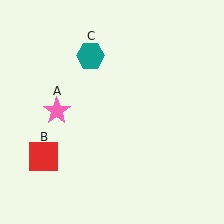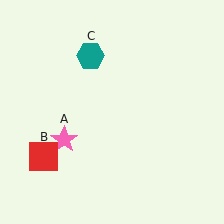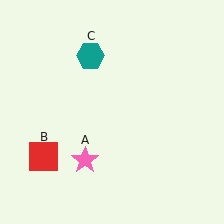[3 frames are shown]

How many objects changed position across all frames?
1 object changed position: pink star (object A).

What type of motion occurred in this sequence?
The pink star (object A) rotated counterclockwise around the center of the scene.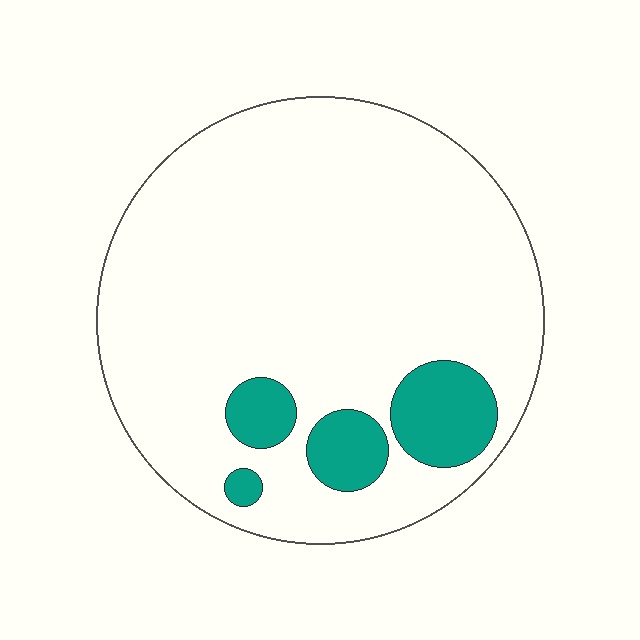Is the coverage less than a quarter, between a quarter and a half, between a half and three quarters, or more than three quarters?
Less than a quarter.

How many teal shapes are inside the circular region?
4.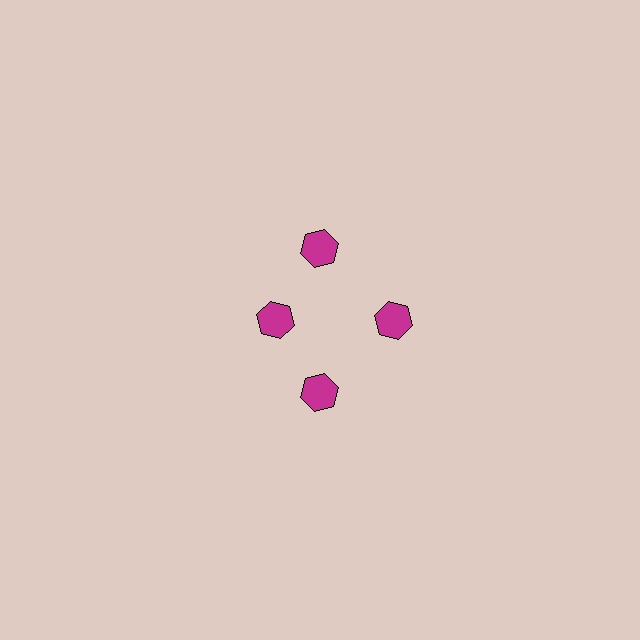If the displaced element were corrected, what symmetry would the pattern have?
It would have 4-fold rotational symmetry — the pattern would map onto itself every 90 degrees.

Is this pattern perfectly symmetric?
No. The 4 magenta hexagons are arranged in a ring, but one element near the 9 o'clock position is pulled inward toward the center, breaking the 4-fold rotational symmetry.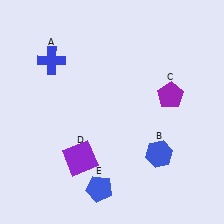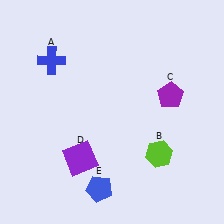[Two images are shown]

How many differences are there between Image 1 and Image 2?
There is 1 difference between the two images.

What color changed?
The hexagon (B) changed from blue in Image 1 to lime in Image 2.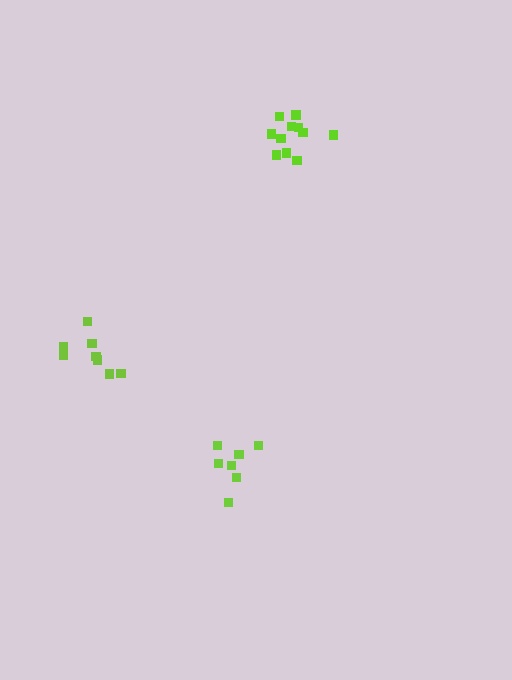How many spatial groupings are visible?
There are 3 spatial groupings.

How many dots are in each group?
Group 1: 7 dots, Group 2: 8 dots, Group 3: 11 dots (26 total).